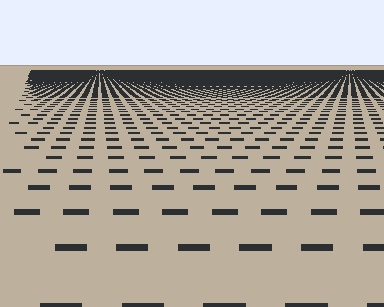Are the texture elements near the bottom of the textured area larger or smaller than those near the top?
Larger. Near the bottom, elements are closer to the viewer and appear at a bigger on-screen size.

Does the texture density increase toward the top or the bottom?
Density increases toward the top.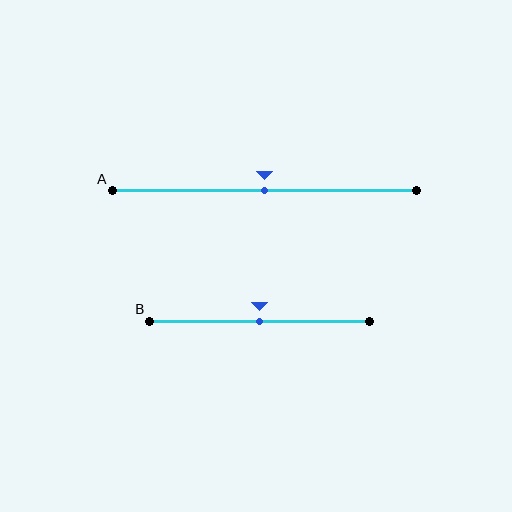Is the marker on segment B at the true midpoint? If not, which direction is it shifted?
Yes, the marker on segment B is at the true midpoint.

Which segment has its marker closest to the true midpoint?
Segment A has its marker closest to the true midpoint.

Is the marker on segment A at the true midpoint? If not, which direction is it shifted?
Yes, the marker on segment A is at the true midpoint.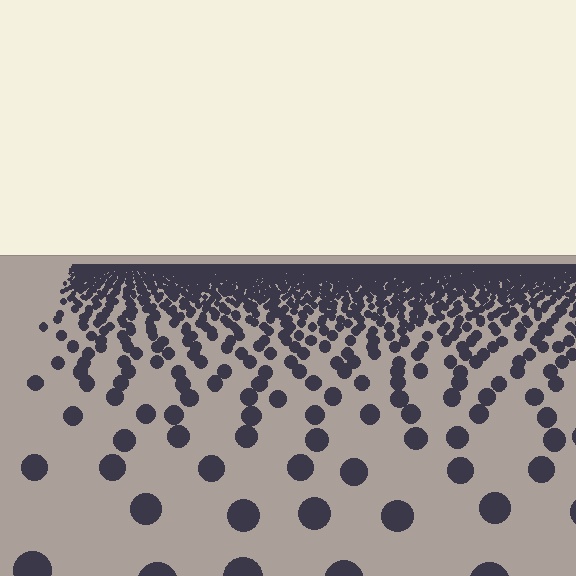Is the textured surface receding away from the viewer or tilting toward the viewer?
The surface is receding away from the viewer. Texture elements get smaller and denser toward the top.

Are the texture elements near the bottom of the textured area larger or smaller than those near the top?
Larger. Near the bottom, elements are closer to the viewer and appear at a bigger on-screen size.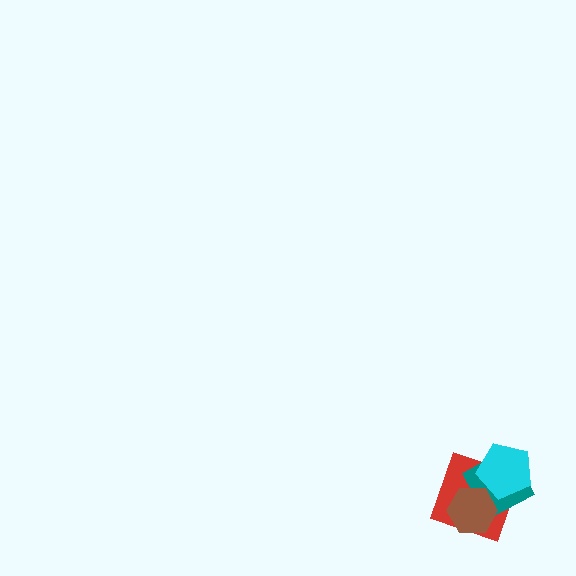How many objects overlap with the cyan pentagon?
2 objects overlap with the cyan pentagon.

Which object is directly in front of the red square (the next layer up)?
The teal diamond is directly in front of the red square.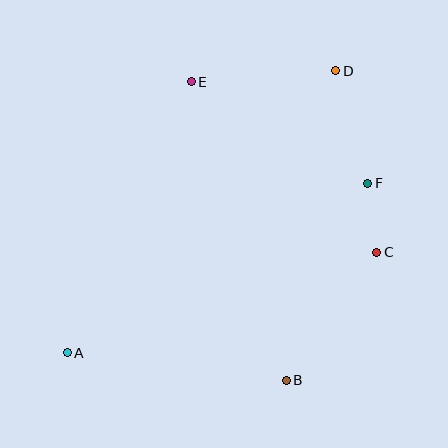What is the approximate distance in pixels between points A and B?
The distance between A and B is approximately 221 pixels.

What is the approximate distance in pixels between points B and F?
The distance between B and F is approximately 213 pixels.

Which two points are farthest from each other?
Points A and D are farthest from each other.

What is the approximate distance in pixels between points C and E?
The distance between C and E is approximately 252 pixels.